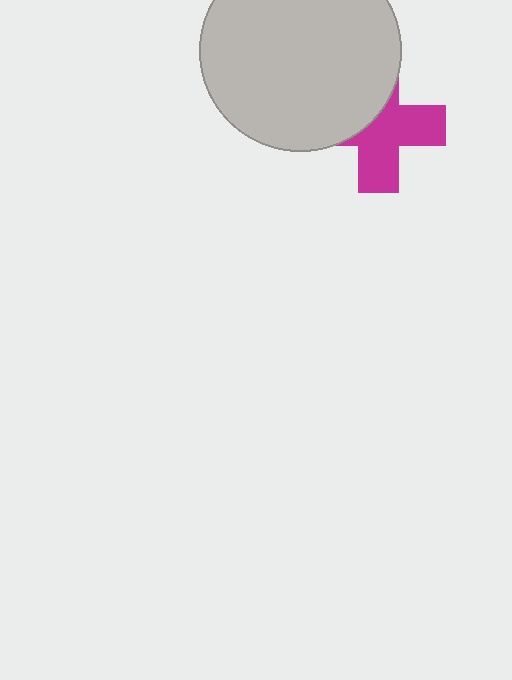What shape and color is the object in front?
The object in front is a light gray circle.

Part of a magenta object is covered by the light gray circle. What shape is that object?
It is a cross.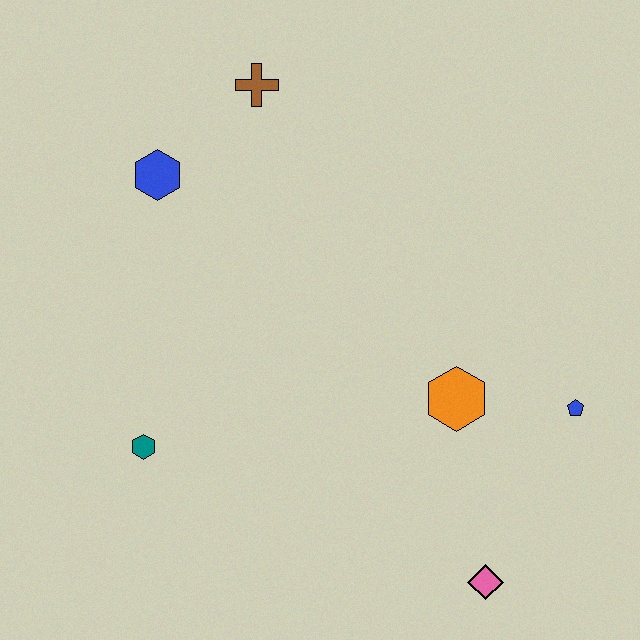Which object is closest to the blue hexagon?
The brown cross is closest to the blue hexagon.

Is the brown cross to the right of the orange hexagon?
No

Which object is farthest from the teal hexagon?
The blue pentagon is farthest from the teal hexagon.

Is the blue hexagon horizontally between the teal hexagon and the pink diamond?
Yes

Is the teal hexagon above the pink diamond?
Yes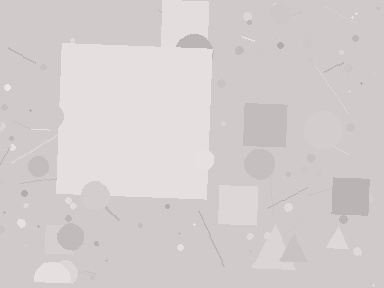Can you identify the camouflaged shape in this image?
The camouflaged shape is a square.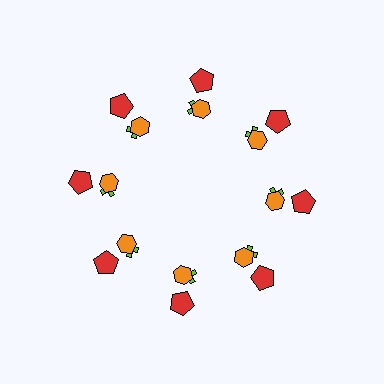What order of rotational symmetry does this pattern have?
This pattern has 8-fold rotational symmetry.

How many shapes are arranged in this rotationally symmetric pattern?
There are 24 shapes, arranged in 8 groups of 3.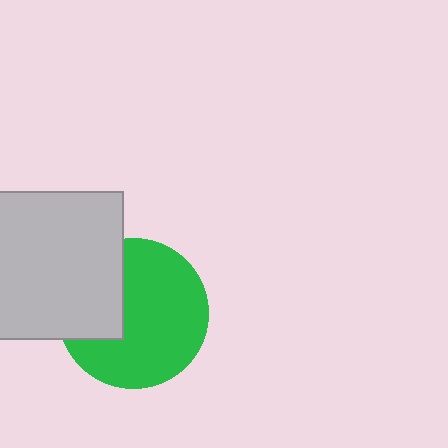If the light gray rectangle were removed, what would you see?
You would see the complete green circle.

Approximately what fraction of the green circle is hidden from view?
Roughly 30% of the green circle is hidden behind the light gray rectangle.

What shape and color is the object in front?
The object in front is a light gray rectangle.